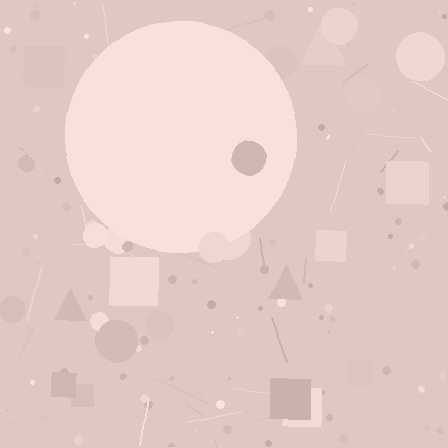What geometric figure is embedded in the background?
A circle is embedded in the background.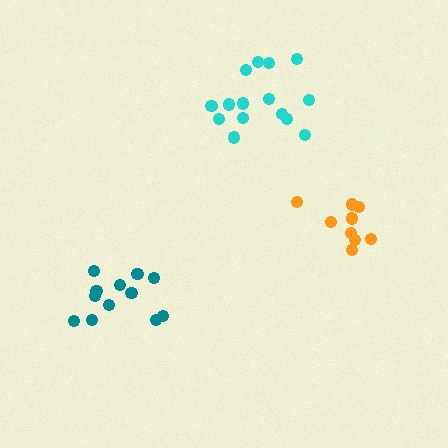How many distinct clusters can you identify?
There are 3 distinct clusters.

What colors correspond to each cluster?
The clusters are colored: cyan, teal, orange.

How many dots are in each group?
Group 1: 15 dots, Group 2: 12 dots, Group 3: 9 dots (36 total).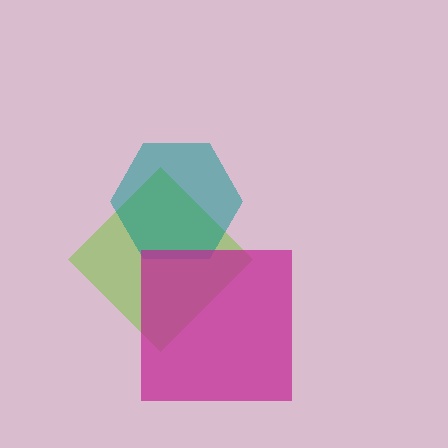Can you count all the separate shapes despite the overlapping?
Yes, there are 3 separate shapes.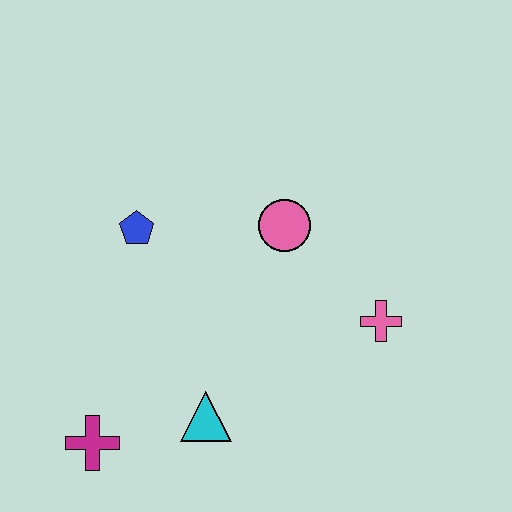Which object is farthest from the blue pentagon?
The pink cross is farthest from the blue pentagon.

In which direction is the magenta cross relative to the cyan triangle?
The magenta cross is to the left of the cyan triangle.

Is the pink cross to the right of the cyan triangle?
Yes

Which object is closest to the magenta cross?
The cyan triangle is closest to the magenta cross.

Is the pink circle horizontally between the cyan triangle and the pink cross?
Yes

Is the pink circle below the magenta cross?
No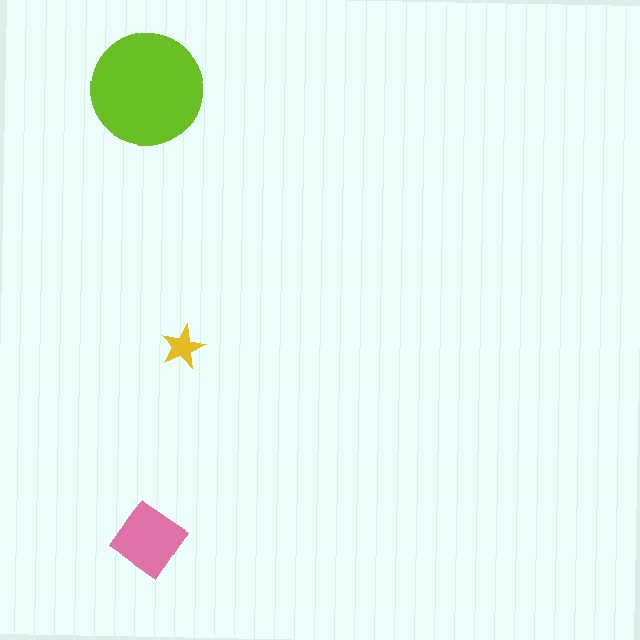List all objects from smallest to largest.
The yellow star, the pink diamond, the lime circle.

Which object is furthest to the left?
The lime circle is leftmost.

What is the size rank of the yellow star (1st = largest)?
3rd.